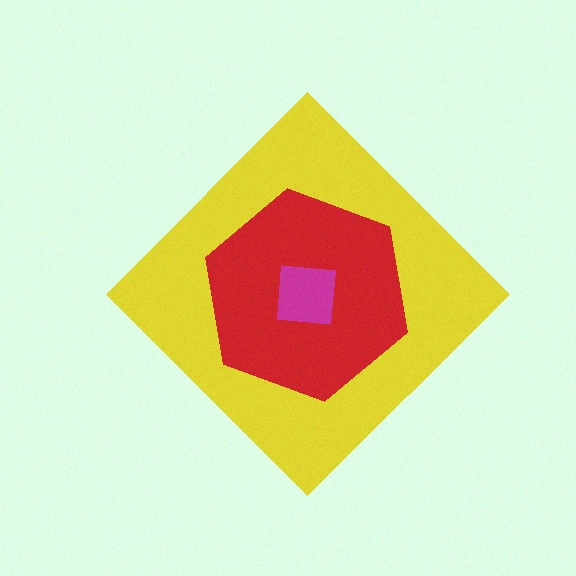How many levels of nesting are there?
3.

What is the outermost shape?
The yellow diamond.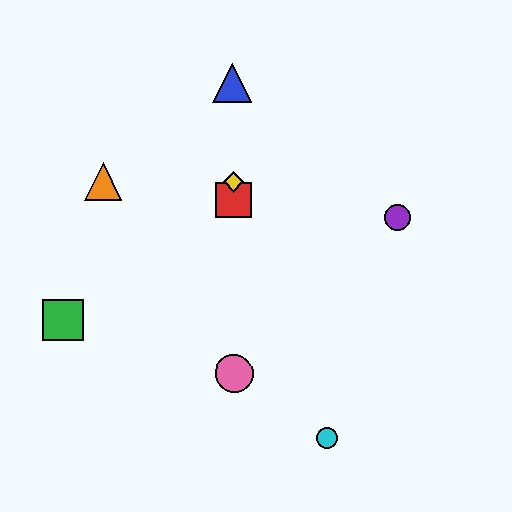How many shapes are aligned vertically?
4 shapes (the red square, the blue triangle, the yellow diamond, the pink circle) are aligned vertically.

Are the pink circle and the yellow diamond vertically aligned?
Yes, both are at x≈234.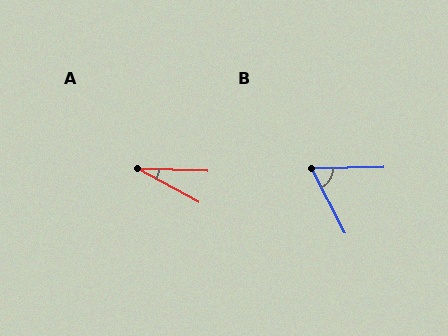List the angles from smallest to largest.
A (26°), B (64°).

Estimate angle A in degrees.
Approximately 26 degrees.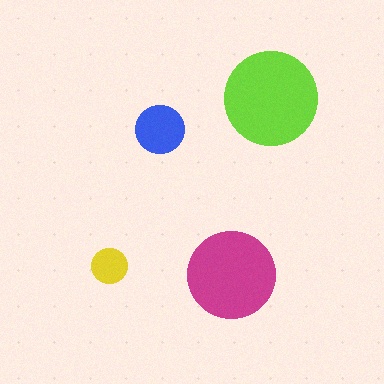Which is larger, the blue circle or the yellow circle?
The blue one.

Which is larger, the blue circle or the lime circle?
The lime one.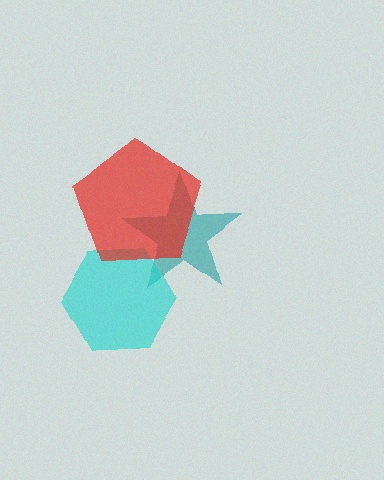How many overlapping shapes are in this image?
There are 3 overlapping shapes in the image.